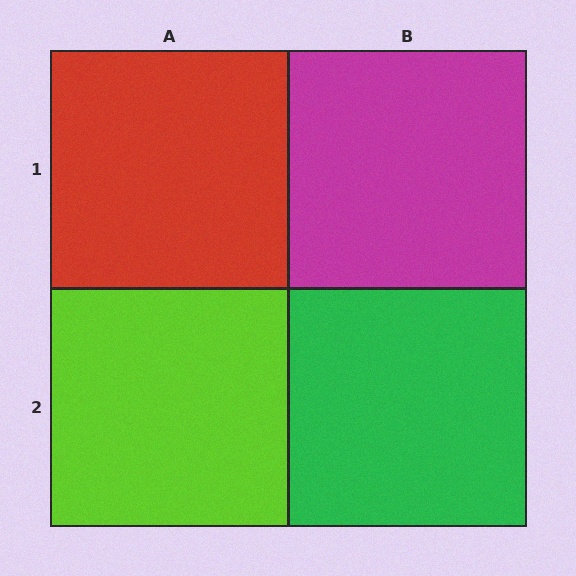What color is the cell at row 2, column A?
Lime.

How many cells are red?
1 cell is red.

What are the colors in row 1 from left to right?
Red, magenta.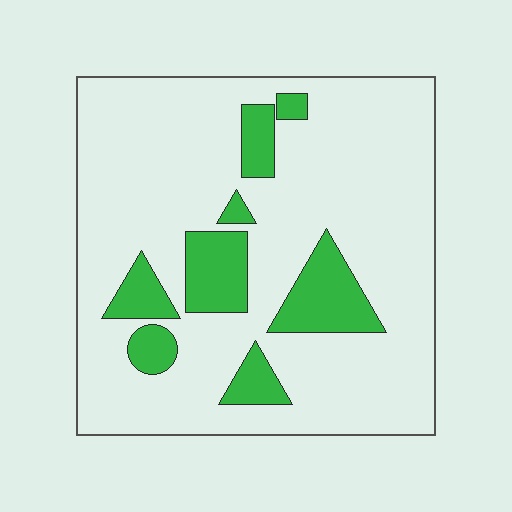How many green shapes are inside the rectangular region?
8.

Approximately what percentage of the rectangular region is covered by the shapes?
Approximately 20%.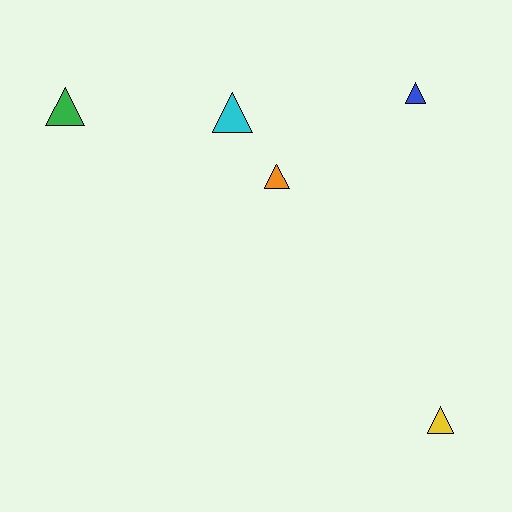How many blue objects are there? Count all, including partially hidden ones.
There is 1 blue object.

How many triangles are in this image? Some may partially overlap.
There are 5 triangles.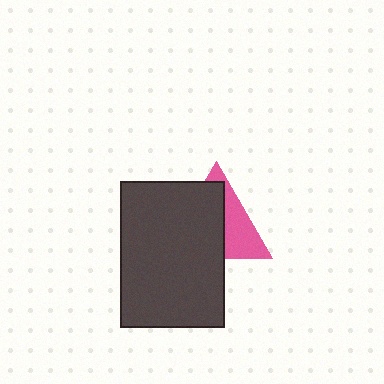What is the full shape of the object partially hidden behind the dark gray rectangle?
The partially hidden object is a pink triangle.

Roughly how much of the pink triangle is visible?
A small part of it is visible (roughly 40%).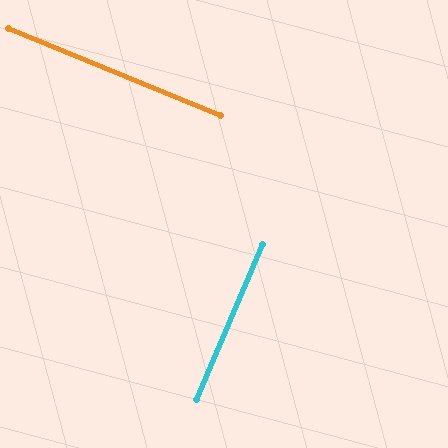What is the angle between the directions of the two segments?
Approximately 89 degrees.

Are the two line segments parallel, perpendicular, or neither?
Perpendicular — they meet at approximately 89°.